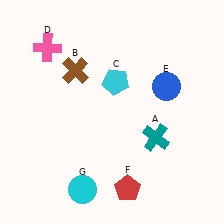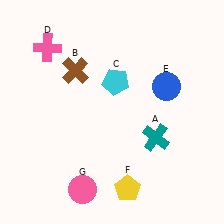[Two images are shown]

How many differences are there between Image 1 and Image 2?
There are 2 differences between the two images.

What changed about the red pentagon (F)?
In Image 1, F is red. In Image 2, it changed to yellow.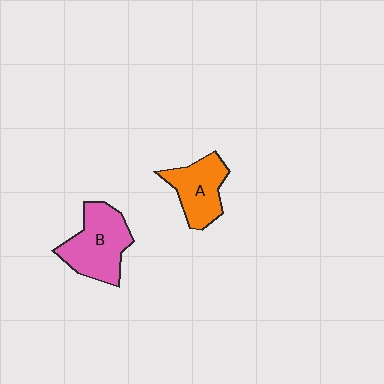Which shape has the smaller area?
Shape A (orange).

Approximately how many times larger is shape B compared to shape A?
Approximately 1.3 times.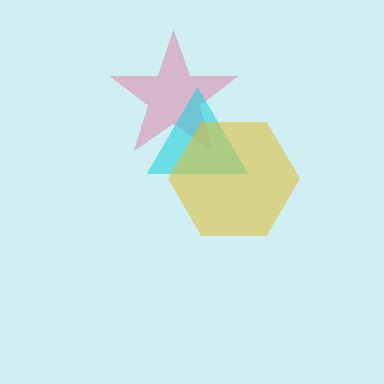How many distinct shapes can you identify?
There are 3 distinct shapes: a pink star, a cyan triangle, a yellow hexagon.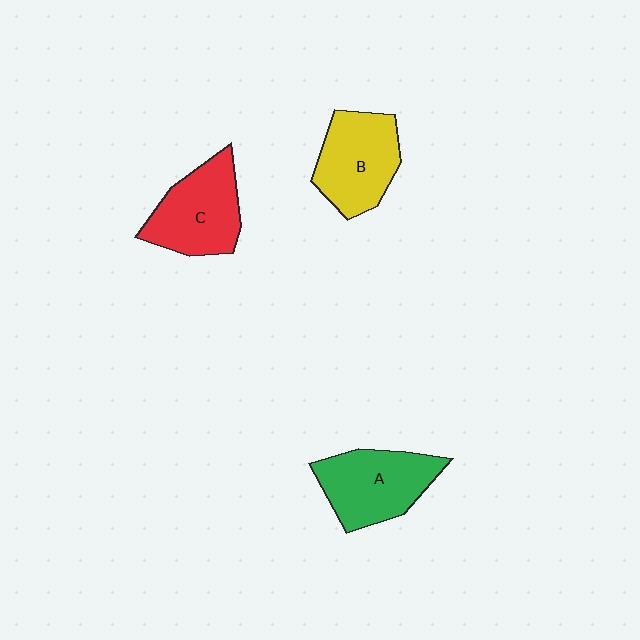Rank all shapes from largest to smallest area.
From largest to smallest: A (green), C (red), B (yellow).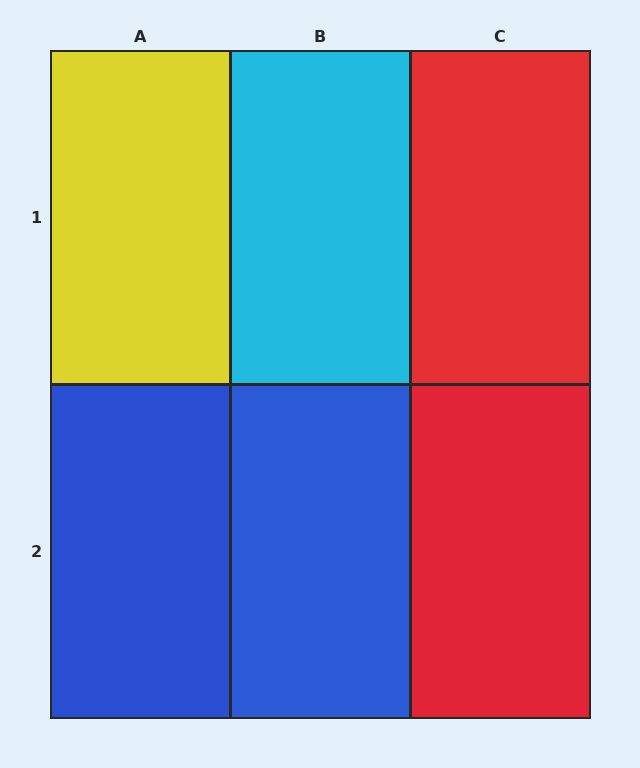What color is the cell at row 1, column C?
Red.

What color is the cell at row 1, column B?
Cyan.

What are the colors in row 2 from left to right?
Blue, blue, red.